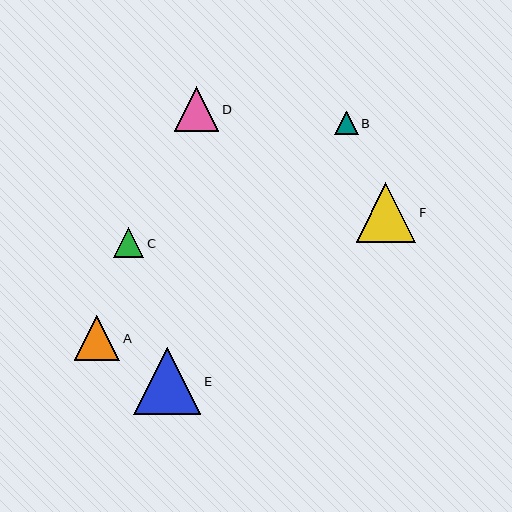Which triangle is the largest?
Triangle E is the largest with a size of approximately 67 pixels.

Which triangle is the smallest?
Triangle B is the smallest with a size of approximately 23 pixels.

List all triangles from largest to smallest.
From largest to smallest: E, F, A, D, C, B.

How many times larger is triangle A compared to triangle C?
Triangle A is approximately 1.5 times the size of triangle C.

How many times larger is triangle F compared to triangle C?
Triangle F is approximately 2.0 times the size of triangle C.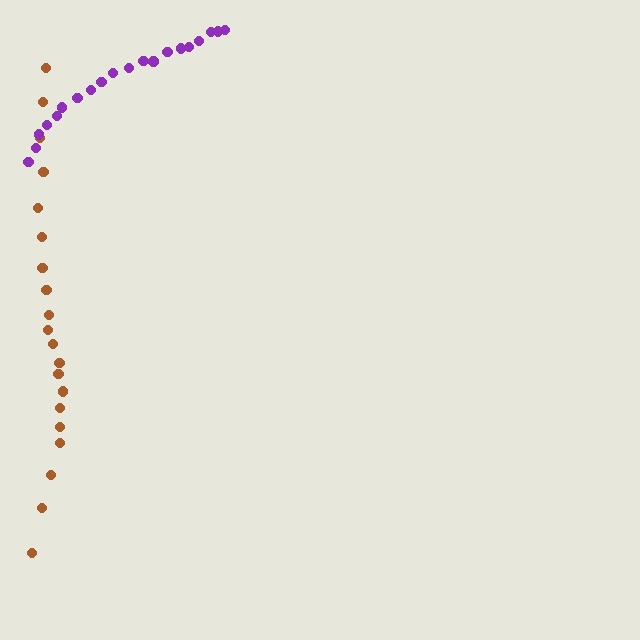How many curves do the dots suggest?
There are 2 distinct paths.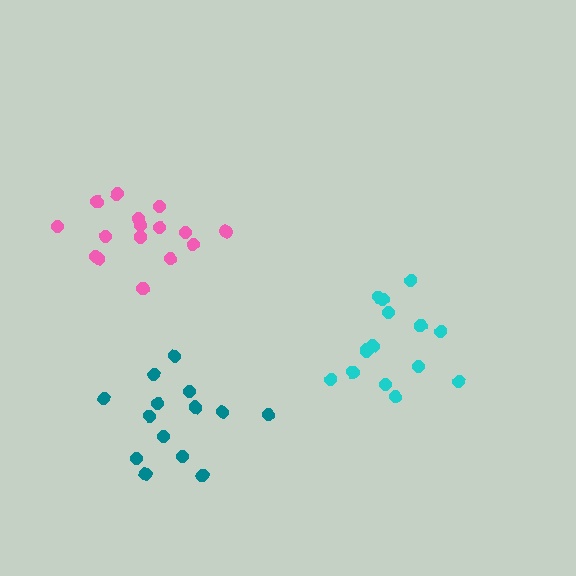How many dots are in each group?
Group 1: 15 dots, Group 2: 16 dots, Group 3: 14 dots (45 total).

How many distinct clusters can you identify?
There are 3 distinct clusters.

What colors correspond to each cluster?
The clusters are colored: cyan, pink, teal.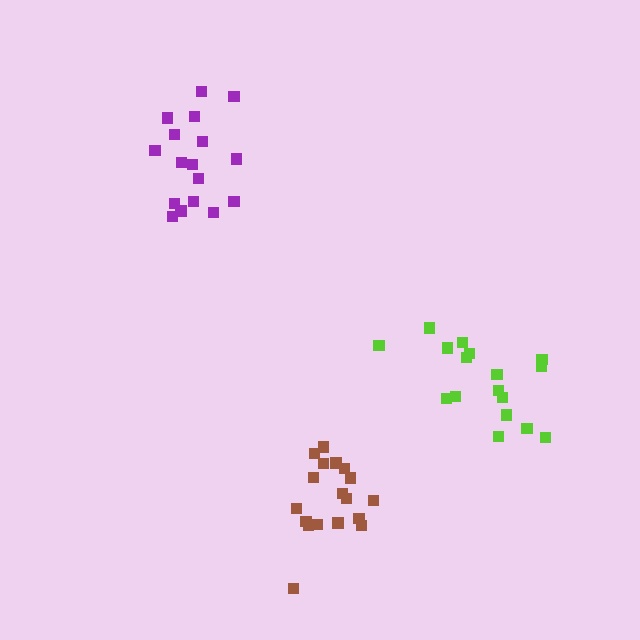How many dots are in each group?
Group 1: 18 dots, Group 2: 17 dots, Group 3: 17 dots (52 total).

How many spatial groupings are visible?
There are 3 spatial groupings.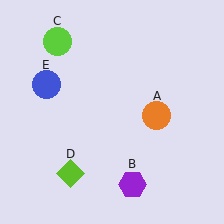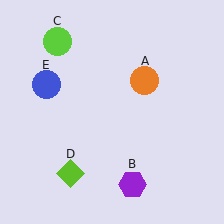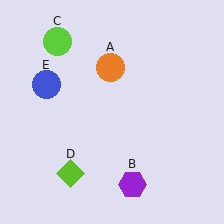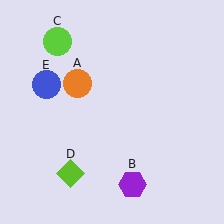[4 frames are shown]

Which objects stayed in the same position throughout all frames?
Purple hexagon (object B) and lime circle (object C) and lime diamond (object D) and blue circle (object E) remained stationary.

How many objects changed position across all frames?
1 object changed position: orange circle (object A).